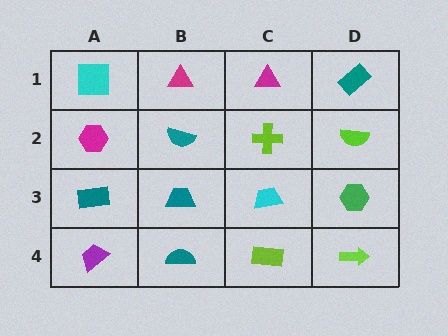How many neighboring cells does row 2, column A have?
3.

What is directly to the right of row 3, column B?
A cyan trapezoid.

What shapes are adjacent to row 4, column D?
A green hexagon (row 3, column D), a lime rectangle (row 4, column C).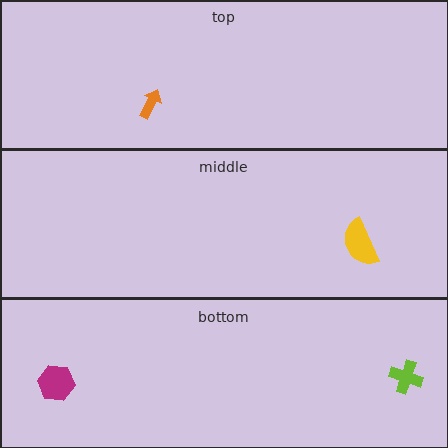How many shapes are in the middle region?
1.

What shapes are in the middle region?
The yellow semicircle.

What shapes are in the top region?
The orange arrow.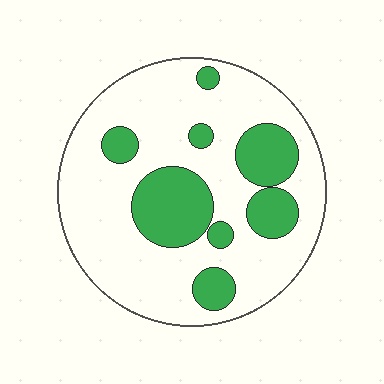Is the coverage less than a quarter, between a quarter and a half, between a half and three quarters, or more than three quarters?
Between a quarter and a half.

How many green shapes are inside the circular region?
8.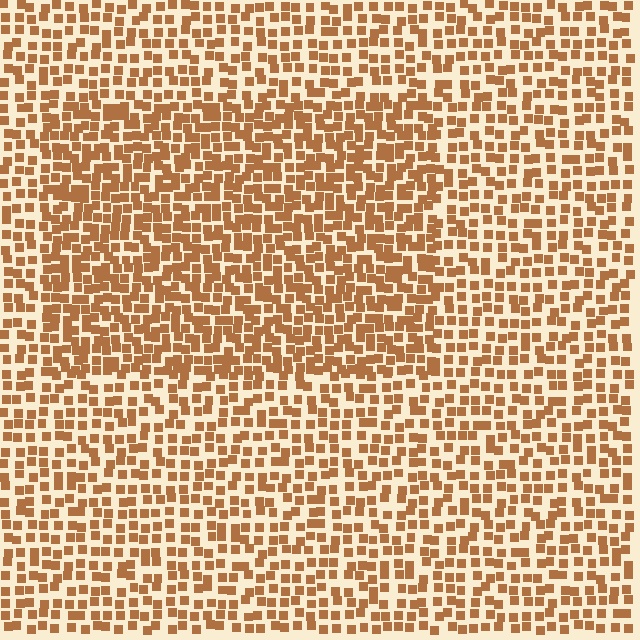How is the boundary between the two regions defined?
The boundary is defined by a change in element density (approximately 1.6x ratio). All elements are the same color, size, and shape.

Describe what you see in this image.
The image contains small brown elements arranged at two different densities. A rectangle-shaped region is visible where the elements are more densely packed than the surrounding area.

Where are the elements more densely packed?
The elements are more densely packed inside the rectangle boundary.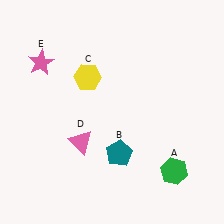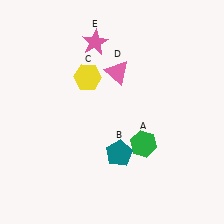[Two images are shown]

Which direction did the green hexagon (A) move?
The green hexagon (A) moved left.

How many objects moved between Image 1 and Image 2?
3 objects moved between the two images.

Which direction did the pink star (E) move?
The pink star (E) moved right.